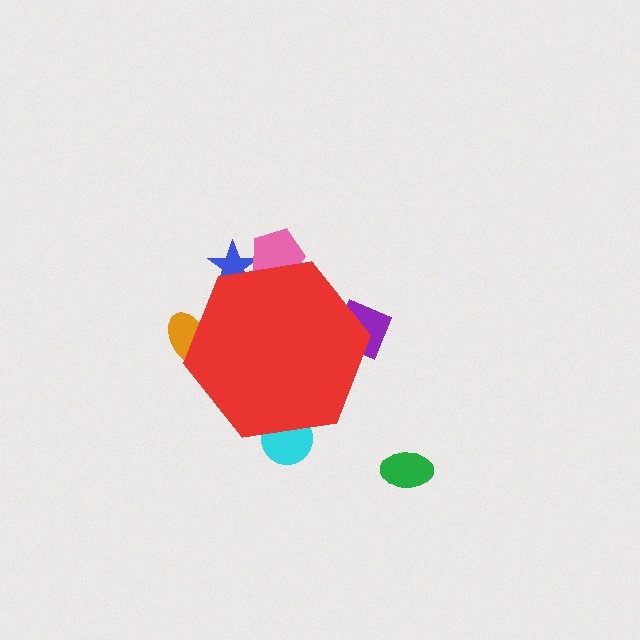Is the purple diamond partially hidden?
Yes, the purple diamond is partially hidden behind the red hexagon.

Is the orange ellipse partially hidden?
Yes, the orange ellipse is partially hidden behind the red hexagon.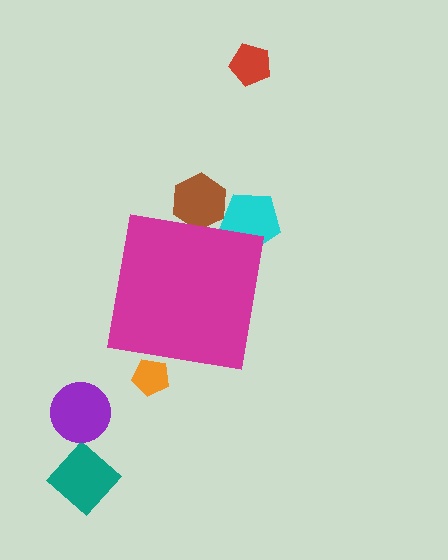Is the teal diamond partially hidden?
No, the teal diamond is fully visible.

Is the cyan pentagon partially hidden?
Yes, the cyan pentagon is partially hidden behind the magenta square.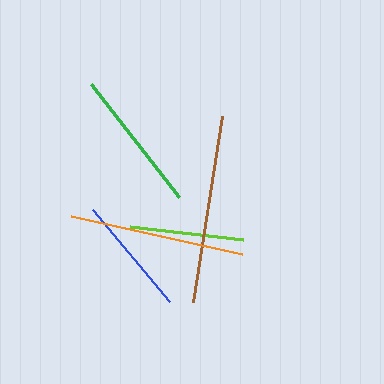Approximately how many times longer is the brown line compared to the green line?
The brown line is approximately 1.3 times the length of the green line.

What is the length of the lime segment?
The lime segment is approximately 114 pixels long.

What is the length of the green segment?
The green segment is approximately 144 pixels long.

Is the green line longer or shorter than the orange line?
The orange line is longer than the green line.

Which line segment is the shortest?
The lime line is the shortest at approximately 114 pixels.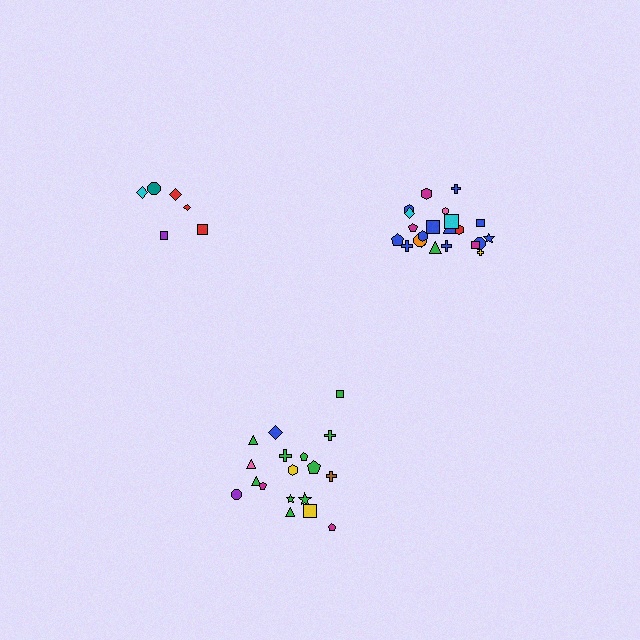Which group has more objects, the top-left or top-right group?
The top-right group.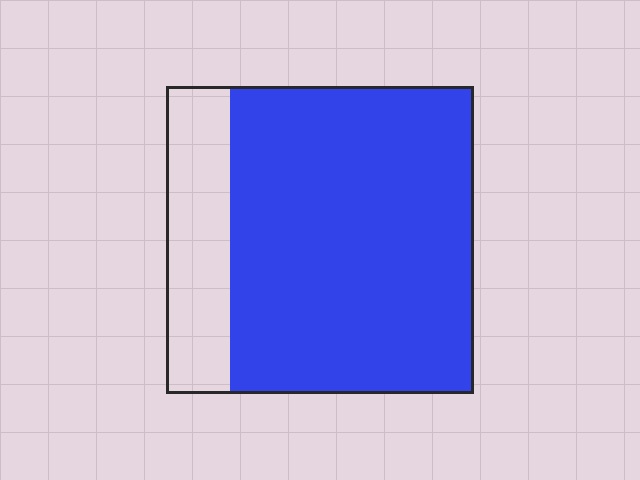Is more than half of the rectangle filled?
Yes.